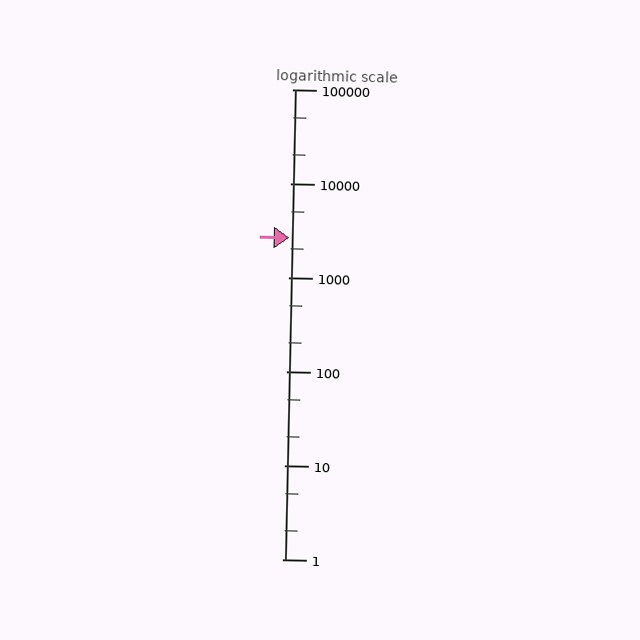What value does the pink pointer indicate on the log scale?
The pointer indicates approximately 2600.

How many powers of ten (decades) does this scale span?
The scale spans 5 decades, from 1 to 100000.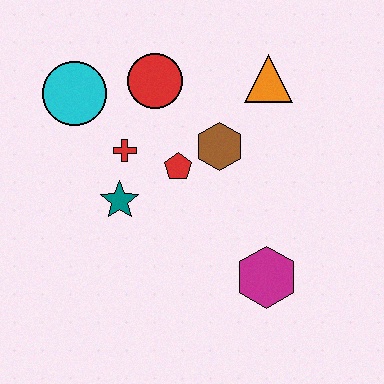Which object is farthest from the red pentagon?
The magenta hexagon is farthest from the red pentagon.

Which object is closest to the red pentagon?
The brown hexagon is closest to the red pentagon.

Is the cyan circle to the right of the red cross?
No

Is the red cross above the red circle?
No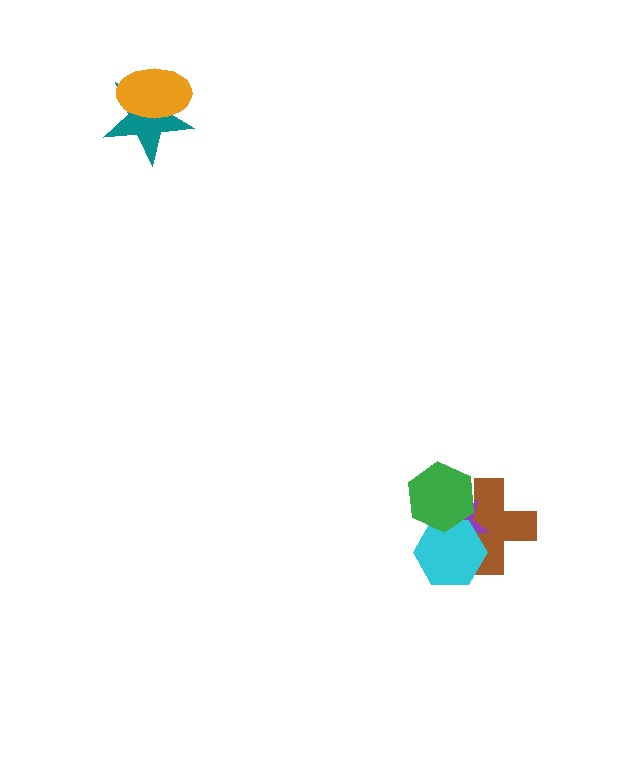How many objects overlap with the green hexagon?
3 objects overlap with the green hexagon.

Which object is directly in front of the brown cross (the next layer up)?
The purple star is directly in front of the brown cross.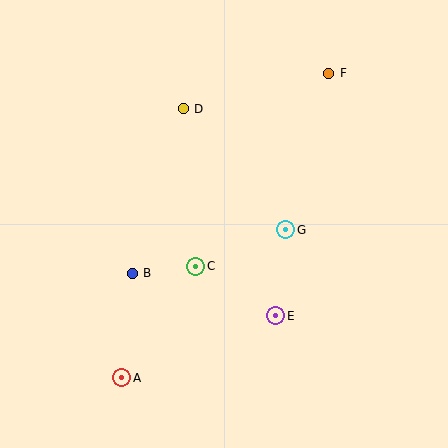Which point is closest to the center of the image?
Point C at (196, 266) is closest to the center.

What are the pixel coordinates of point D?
Point D is at (183, 109).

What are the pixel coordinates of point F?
Point F is at (329, 73).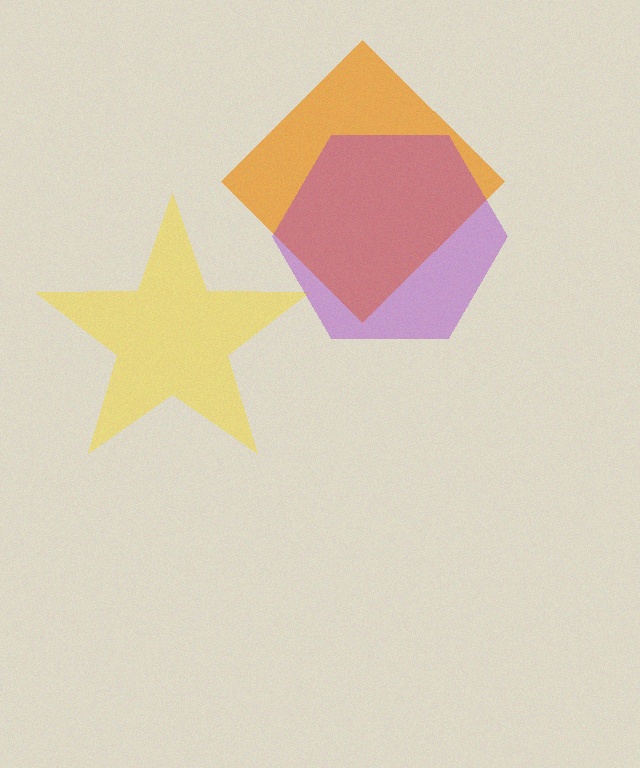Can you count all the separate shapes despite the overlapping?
Yes, there are 3 separate shapes.